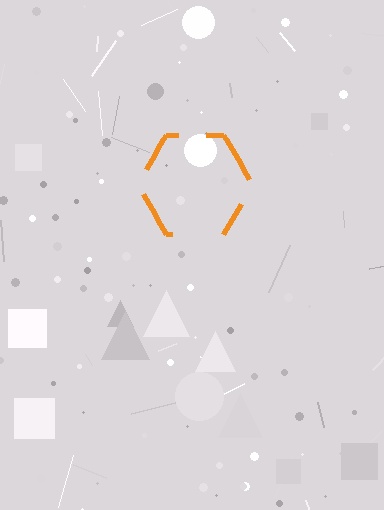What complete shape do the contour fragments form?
The contour fragments form a hexagon.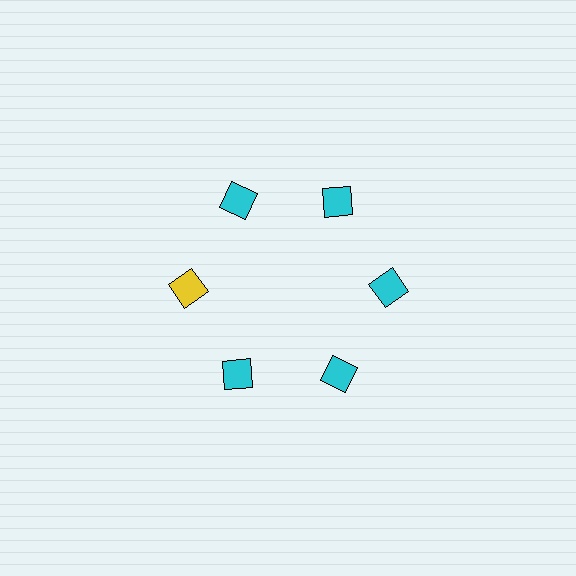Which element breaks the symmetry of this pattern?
The yellow square at roughly the 9 o'clock position breaks the symmetry. All other shapes are cyan squares.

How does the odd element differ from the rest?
It has a different color: yellow instead of cyan.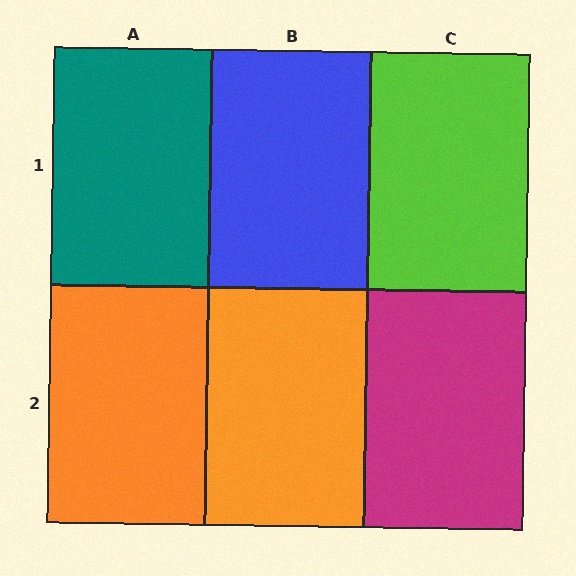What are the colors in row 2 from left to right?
Orange, orange, magenta.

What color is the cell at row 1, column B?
Blue.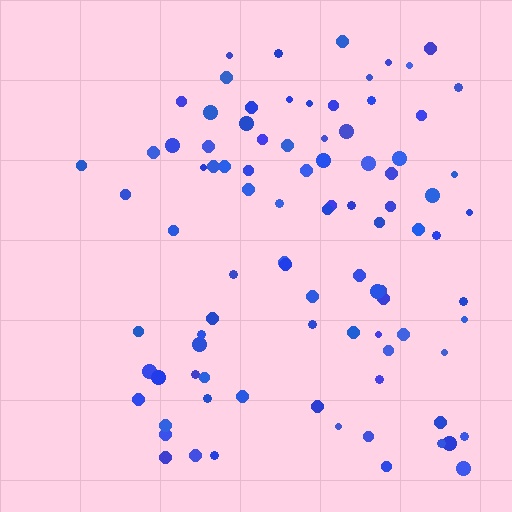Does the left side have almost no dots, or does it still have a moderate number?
Still a moderate number, just noticeably fewer than the right.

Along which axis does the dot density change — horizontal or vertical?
Horizontal.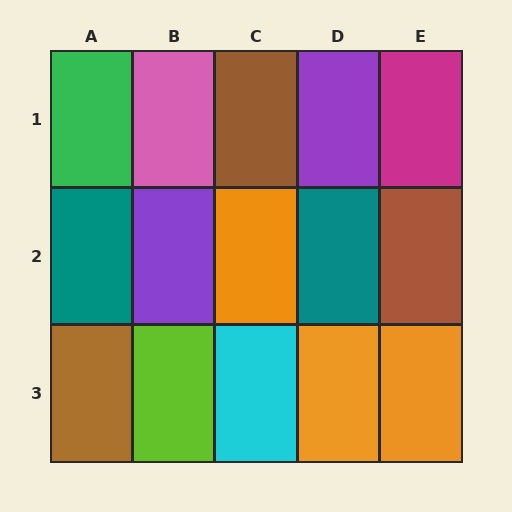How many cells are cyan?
1 cell is cyan.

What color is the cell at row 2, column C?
Orange.